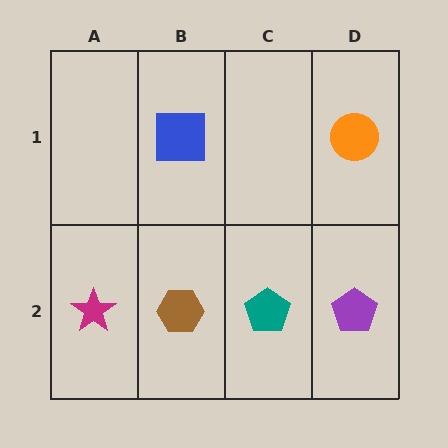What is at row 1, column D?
An orange circle.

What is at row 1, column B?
A blue square.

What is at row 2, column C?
A teal pentagon.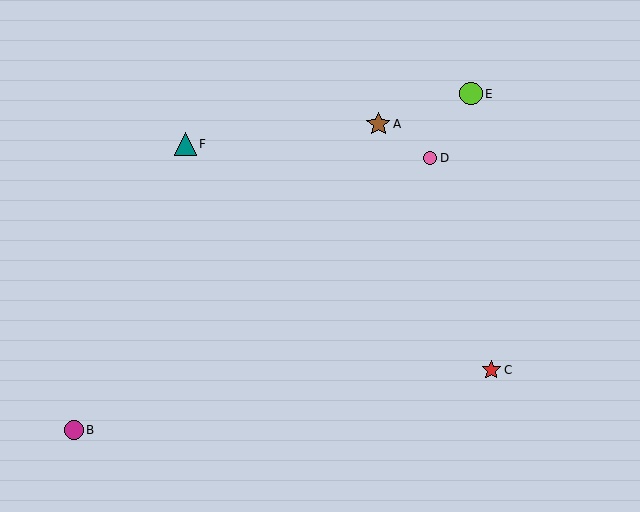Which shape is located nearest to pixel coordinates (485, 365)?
The red star (labeled C) at (491, 370) is nearest to that location.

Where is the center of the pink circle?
The center of the pink circle is at (430, 158).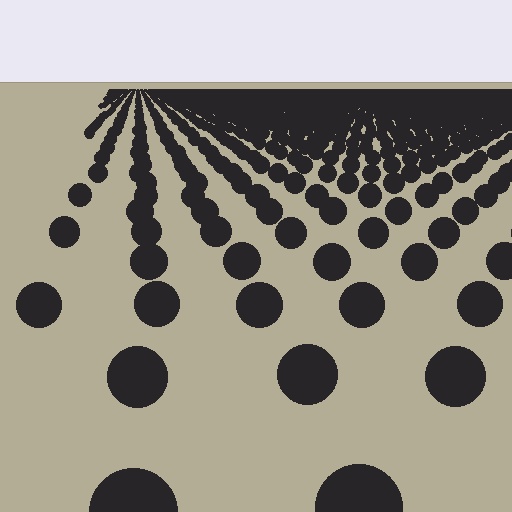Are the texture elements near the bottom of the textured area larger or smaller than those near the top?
Larger. Near the bottom, elements are closer to the viewer and appear at a bigger on-screen size.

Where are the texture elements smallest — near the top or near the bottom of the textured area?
Near the top.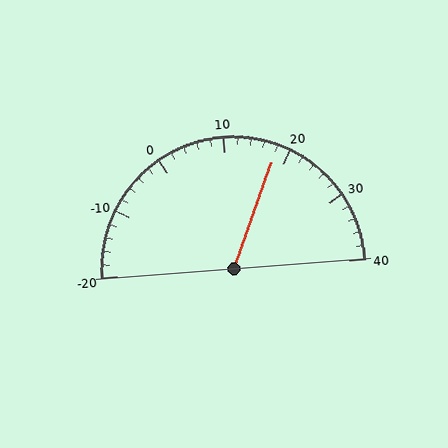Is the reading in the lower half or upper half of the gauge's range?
The reading is in the upper half of the range (-20 to 40).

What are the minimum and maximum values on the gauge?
The gauge ranges from -20 to 40.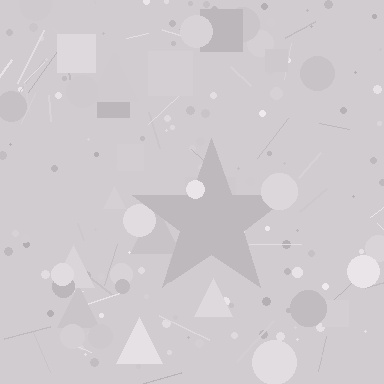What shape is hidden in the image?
A star is hidden in the image.